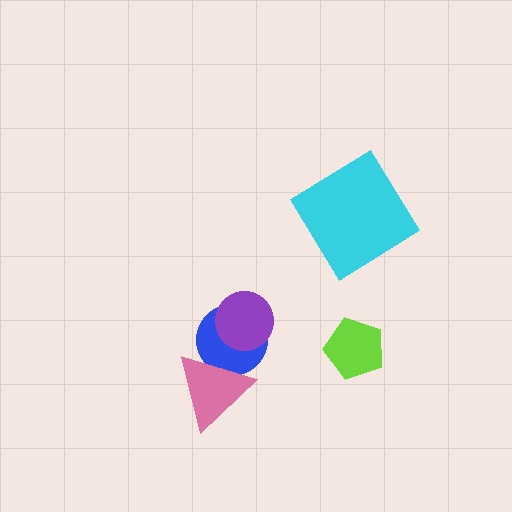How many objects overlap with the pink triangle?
1 object overlaps with the pink triangle.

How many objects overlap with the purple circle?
1 object overlaps with the purple circle.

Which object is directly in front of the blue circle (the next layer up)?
The pink triangle is directly in front of the blue circle.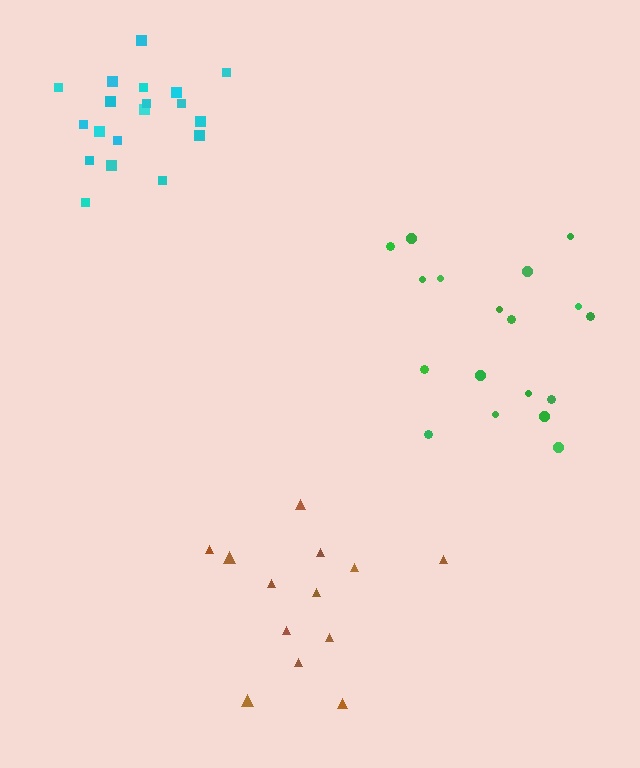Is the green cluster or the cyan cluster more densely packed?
Cyan.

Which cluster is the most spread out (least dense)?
Brown.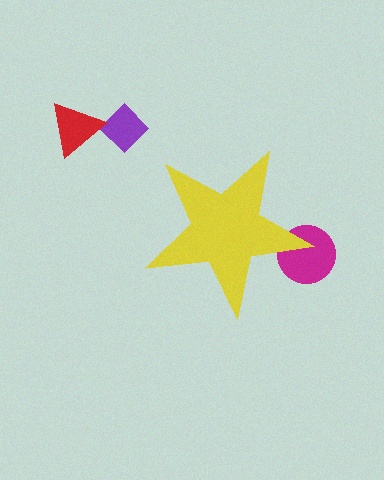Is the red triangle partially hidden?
No, the red triangle is fully visible.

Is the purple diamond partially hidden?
No, the purple diamond is fully visible.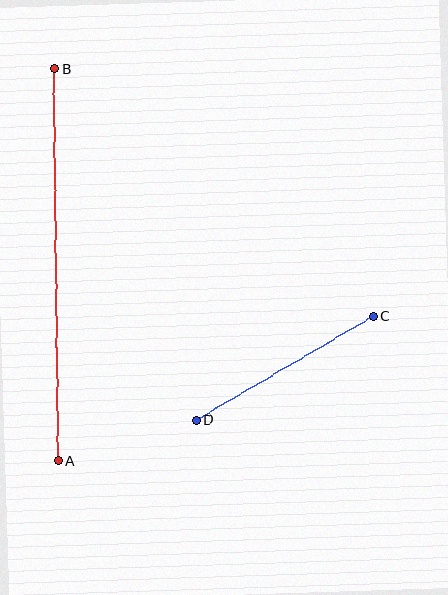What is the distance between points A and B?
The distance is approximately 392 pixels.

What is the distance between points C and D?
The distance is approximately 205 pixels.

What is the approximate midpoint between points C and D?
The midpoint is at approximately (284, 368) pixels.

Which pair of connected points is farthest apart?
Points A and B are farthest apart.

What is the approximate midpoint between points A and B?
The midpoint is at approximately (56, 265) pixels.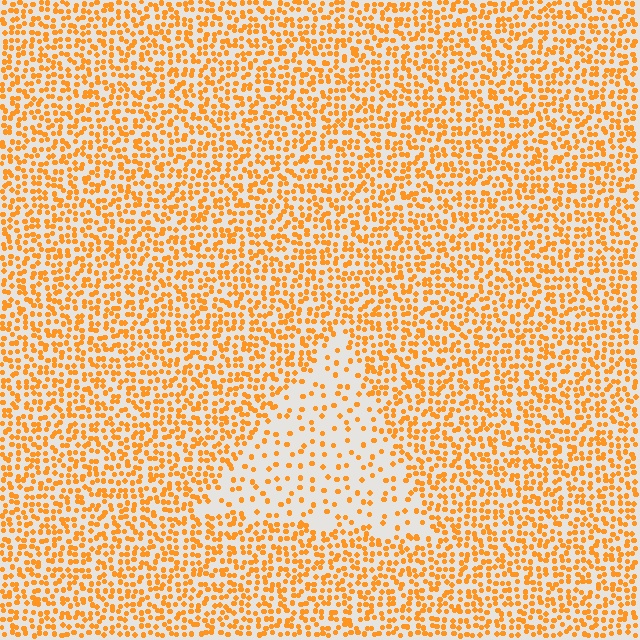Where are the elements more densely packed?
The elements are more densely packed outside the triangle boundary.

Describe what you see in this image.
The image contains small orange elements arranged at two different densities. A triangle-shaped region is visible where the elements are less densely packed than the surrounding area.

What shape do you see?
I see a triangle.